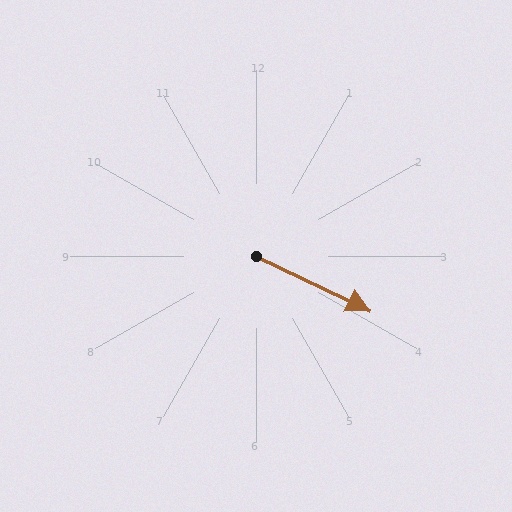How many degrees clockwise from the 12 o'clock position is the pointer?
Approximately 116 degrees.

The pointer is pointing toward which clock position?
Roughly 4 o'clock.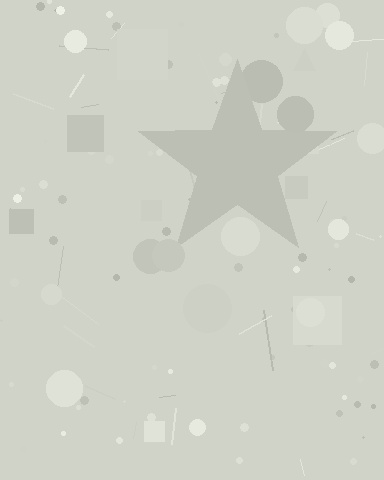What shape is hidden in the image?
A star is hidden in the image.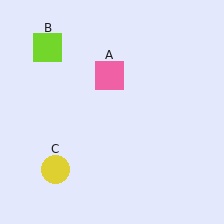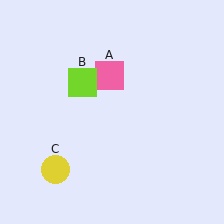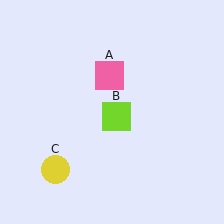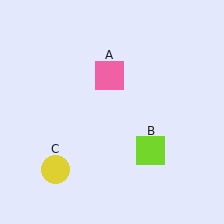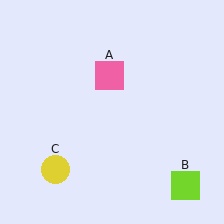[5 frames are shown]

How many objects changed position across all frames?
1 object changed position: lime square (object B).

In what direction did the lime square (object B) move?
The lime square (object B) moved down and to the right.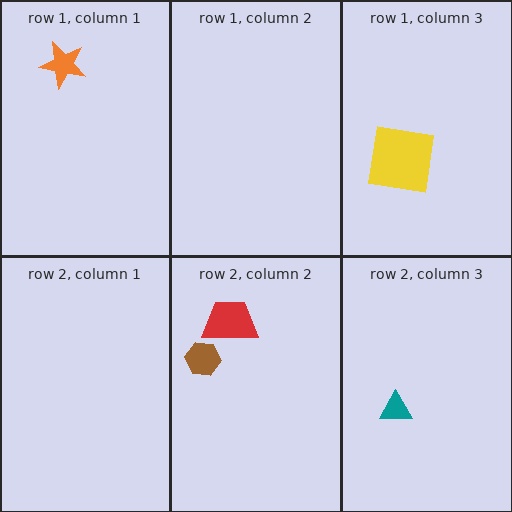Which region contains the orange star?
The row 1, column 1 region.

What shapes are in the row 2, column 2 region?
The red trapezoid, the brown hexagon.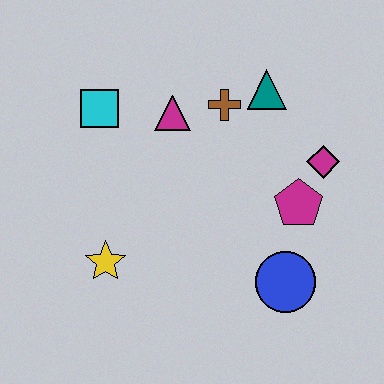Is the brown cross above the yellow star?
Yes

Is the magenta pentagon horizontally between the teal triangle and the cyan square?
No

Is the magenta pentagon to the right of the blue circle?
Yes